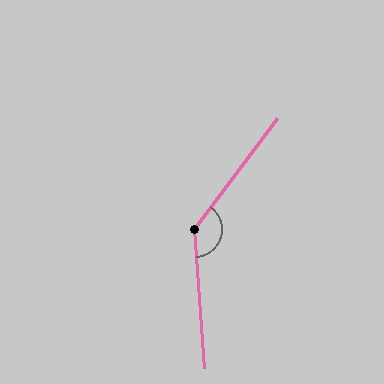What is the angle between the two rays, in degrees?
Approximately 139 degrees.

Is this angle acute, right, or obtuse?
It is obtuse.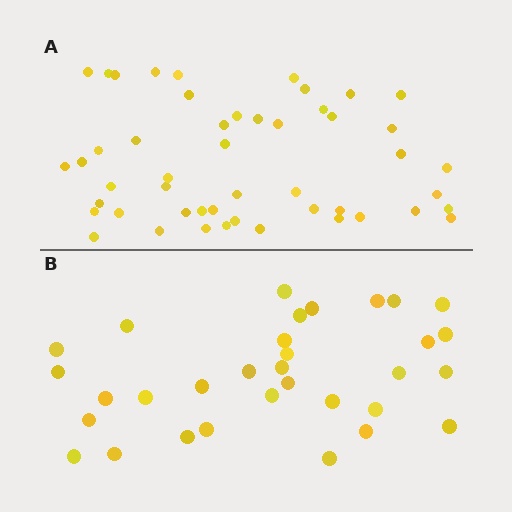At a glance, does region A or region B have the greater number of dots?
Region A (the top region) has more dots.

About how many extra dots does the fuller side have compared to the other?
Region A has approximately 15 more dots than region B.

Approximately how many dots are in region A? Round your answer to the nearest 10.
About 50 dots. (The exact count is 49, which rounds to 50.)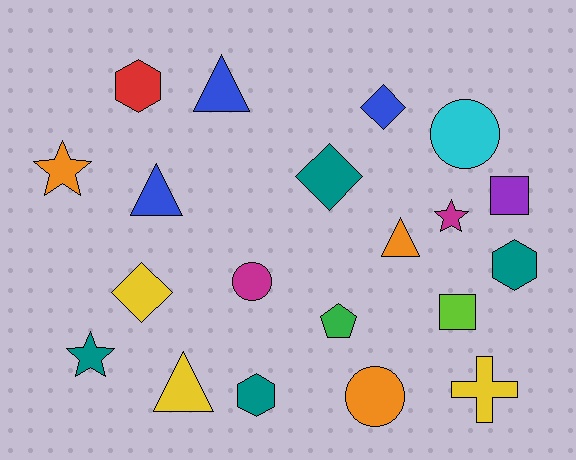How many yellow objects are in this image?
There are 3 yellow objects.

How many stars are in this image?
There are 3 stars.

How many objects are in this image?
There are 20 objects.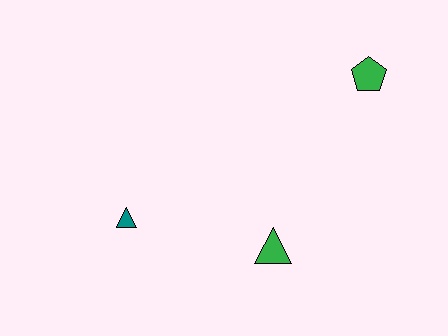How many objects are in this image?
There are 3 objects.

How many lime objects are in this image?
There are no lime objects.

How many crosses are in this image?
There are no crosses.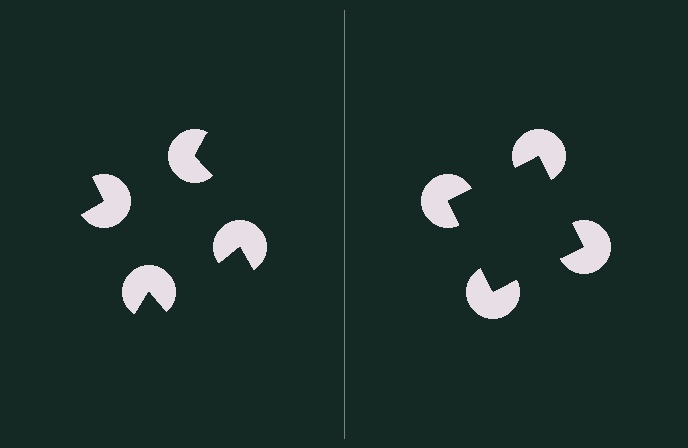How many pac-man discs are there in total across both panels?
8 — 4 on each side.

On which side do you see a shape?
An illusory square appears on the right side. On the left side the wedge cuts are rotated, so no coherent shape forms.